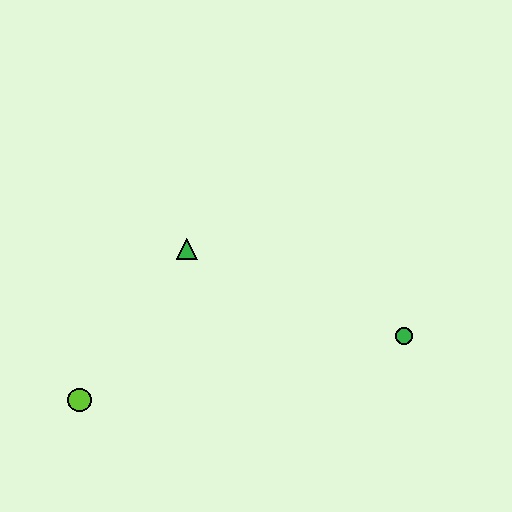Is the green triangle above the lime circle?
Yes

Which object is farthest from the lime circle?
The green circle is farthest from the lime circle.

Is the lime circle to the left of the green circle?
Yes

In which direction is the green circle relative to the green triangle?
The green circle is to the right of the green triangle.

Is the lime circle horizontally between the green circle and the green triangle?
No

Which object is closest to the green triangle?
The lime circle is closest to the green triangle.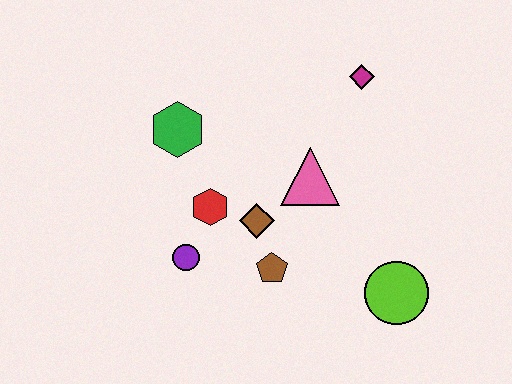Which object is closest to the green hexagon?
The red hexagon is closest to the green hexagon.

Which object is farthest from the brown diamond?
The magenta diamond is farthest from the brown diamond.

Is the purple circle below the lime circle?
No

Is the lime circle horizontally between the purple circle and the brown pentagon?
No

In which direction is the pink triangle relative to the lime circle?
The pink triangle is above the lime circle.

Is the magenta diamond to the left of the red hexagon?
No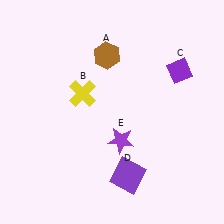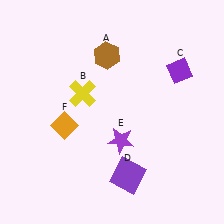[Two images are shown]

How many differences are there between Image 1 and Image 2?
There is 1 difference between the two images.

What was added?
An orange diamond (F) was added in Image 2.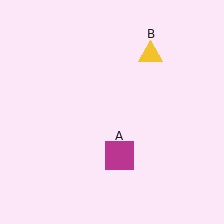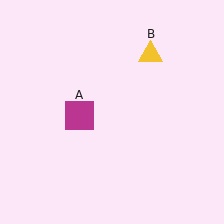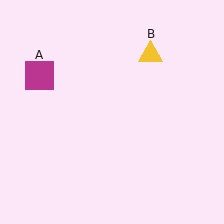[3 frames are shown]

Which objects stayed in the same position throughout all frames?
Yellow triangle (object B) remained stationary.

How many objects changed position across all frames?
1 object changed position: magenta square (object A).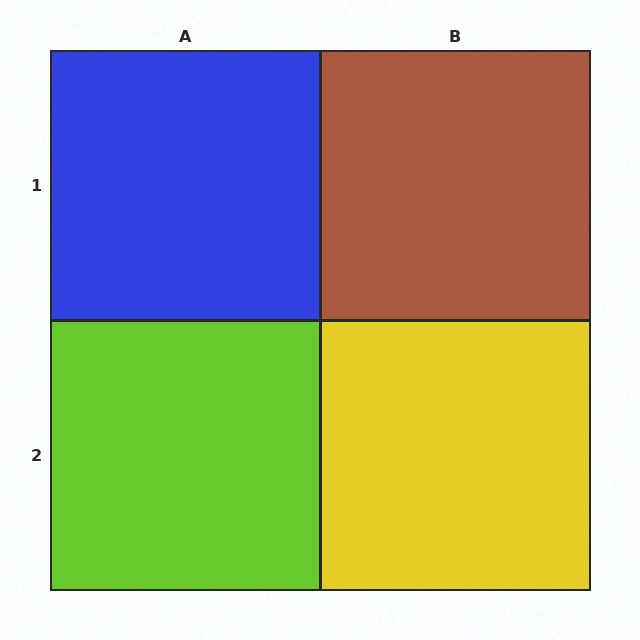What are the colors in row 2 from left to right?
Lime, yellow.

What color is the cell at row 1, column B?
Brown.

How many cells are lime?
1 cell is lime.